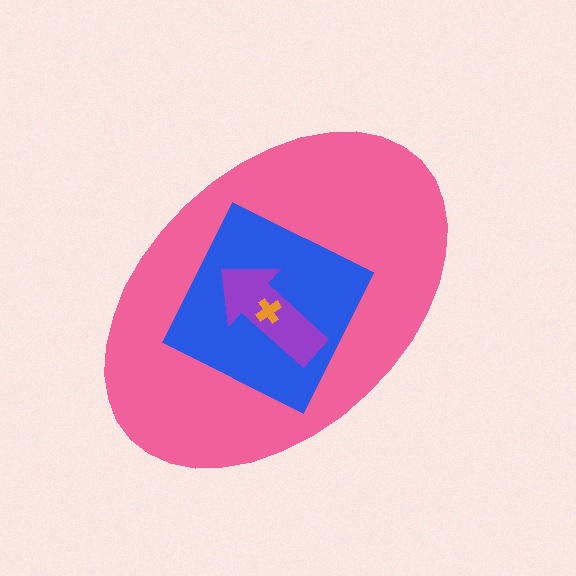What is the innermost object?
The orange cross.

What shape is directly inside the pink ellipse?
The blue diamond.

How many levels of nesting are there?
4.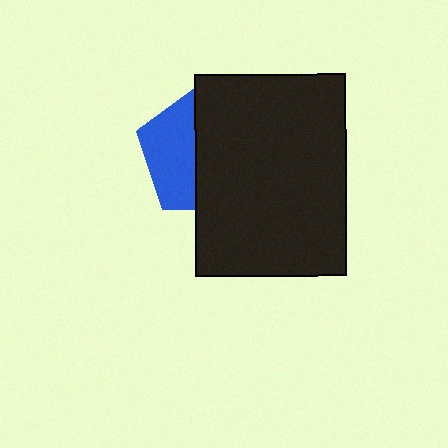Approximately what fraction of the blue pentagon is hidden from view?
Roughly 58% of the blue pentagon is hidden behind the black rectangle.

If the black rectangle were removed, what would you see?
You would see the complete blue pentagon.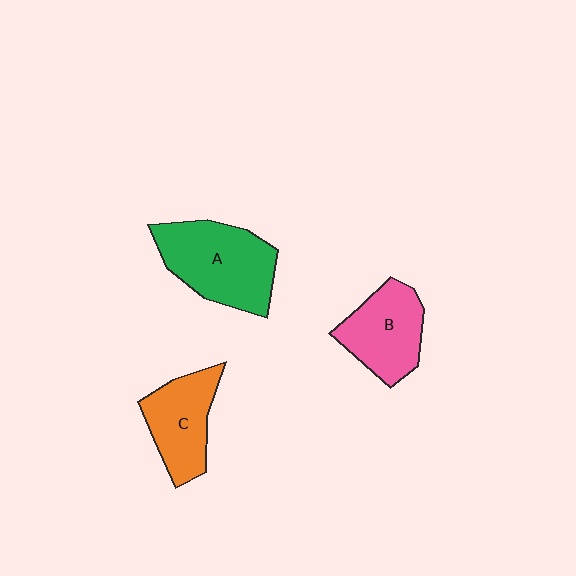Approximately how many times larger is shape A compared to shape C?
Approximately 1.4 times.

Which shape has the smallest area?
Shape C (orange).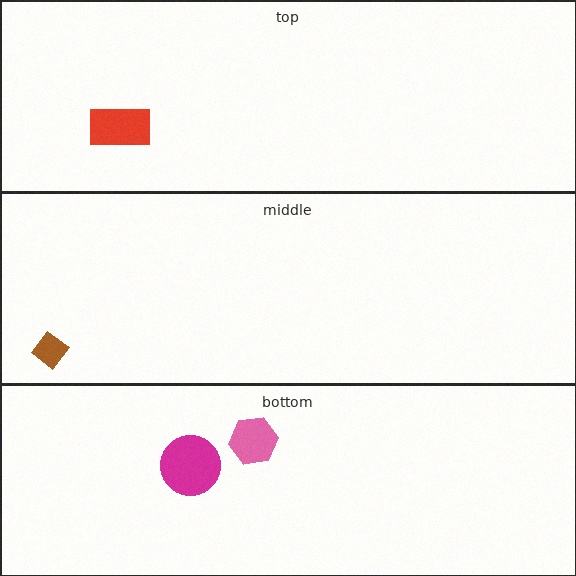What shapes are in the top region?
The red rectangle.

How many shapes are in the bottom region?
2.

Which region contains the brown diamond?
The middle region.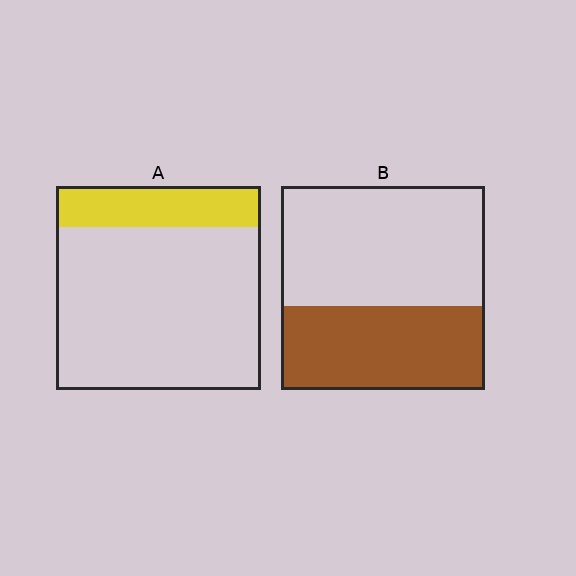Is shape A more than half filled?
No.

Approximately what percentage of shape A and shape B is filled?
A is approximately 20% and B is approximately 40%.